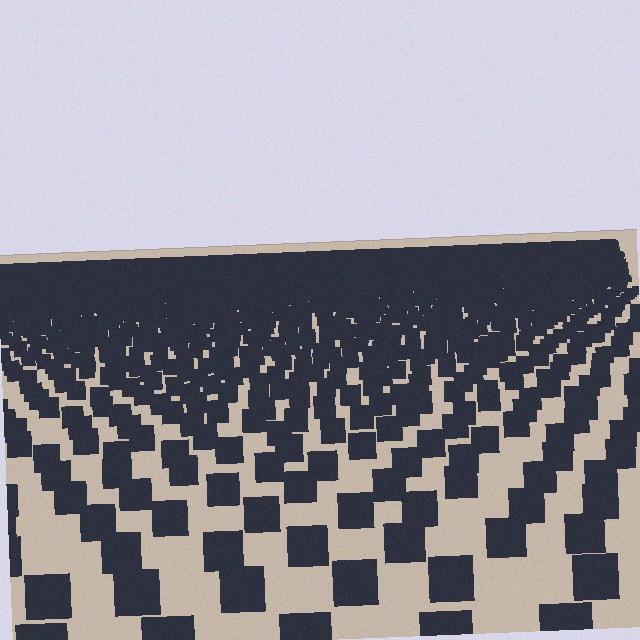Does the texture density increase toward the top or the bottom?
Density increases toward the top.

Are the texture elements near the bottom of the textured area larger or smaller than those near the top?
Larger. Near the bottom, elements are closer to the viewer and appear at a bigger on-screen size.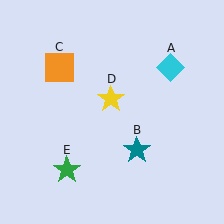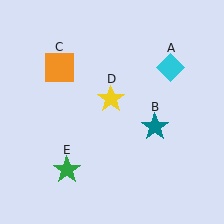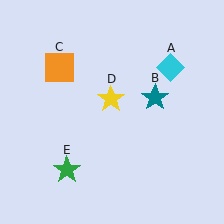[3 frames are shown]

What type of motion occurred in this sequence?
The teal star (object B) rotated counterclockwise around the center of the scene.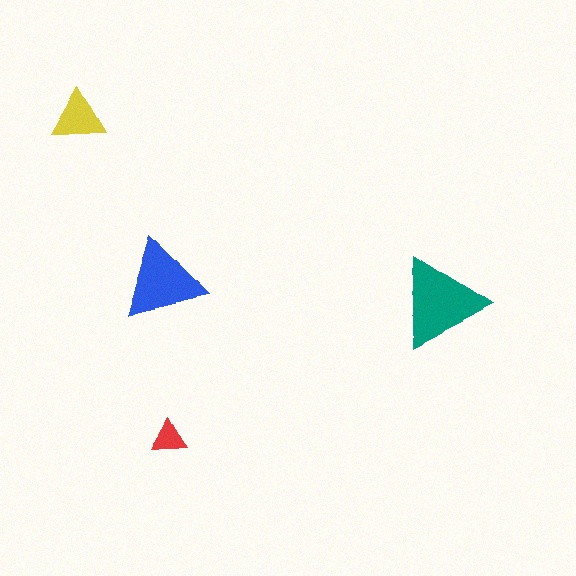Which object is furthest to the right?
The teal triangle is rightmost.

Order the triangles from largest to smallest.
the teal one, the blue one, the yellow one, the red one.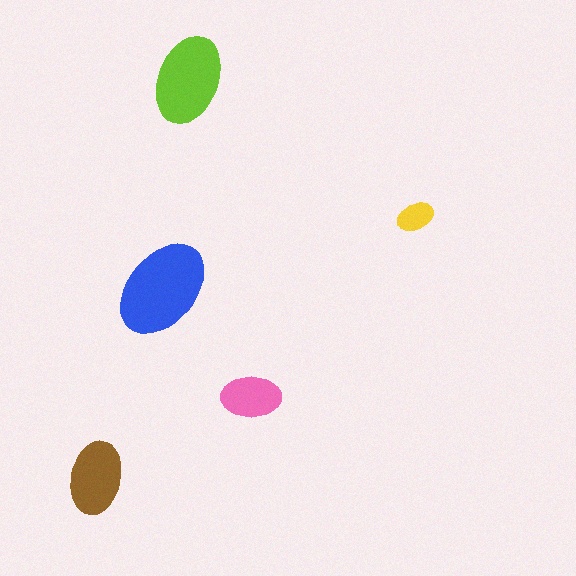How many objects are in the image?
There are 5 objects in the image.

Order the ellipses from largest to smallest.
the blue one, the lime one, the brown one, the pink one, the yellow one.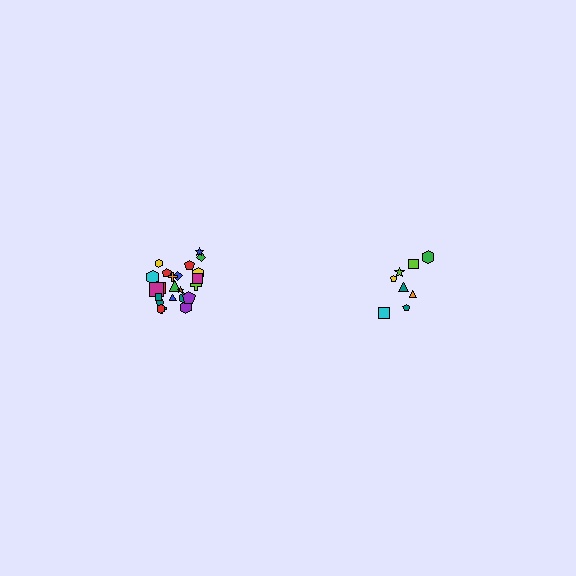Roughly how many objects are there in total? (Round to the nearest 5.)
Roughly 35 objects in total.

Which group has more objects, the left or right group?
The left group.